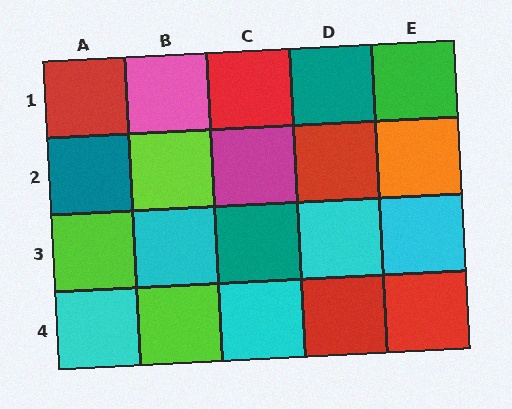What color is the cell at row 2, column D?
Red.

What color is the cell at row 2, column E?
Orange.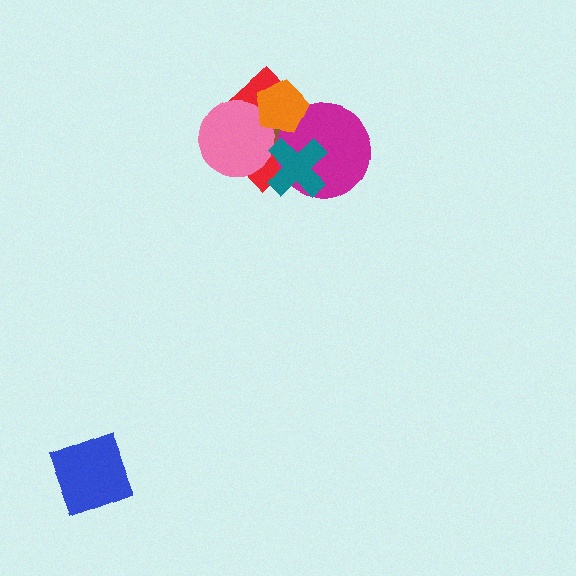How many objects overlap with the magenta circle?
4 objects overlap with the magenta circle.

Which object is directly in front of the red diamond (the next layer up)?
The brown star is directly in front of the red diamond.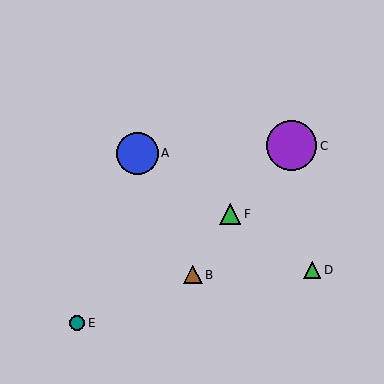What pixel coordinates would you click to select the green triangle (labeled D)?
Click at (312, 270) to select the green triangle D.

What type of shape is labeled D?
Shape D is a green triangle.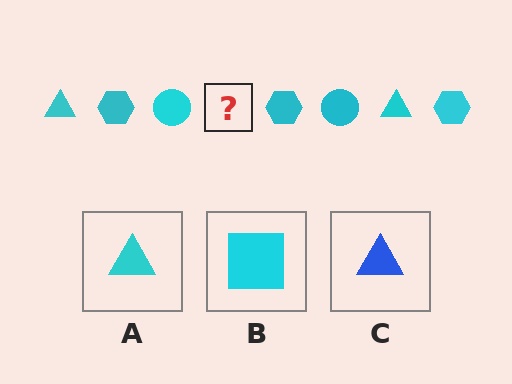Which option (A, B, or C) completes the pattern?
A.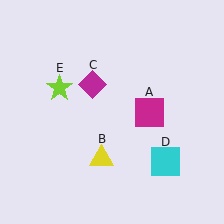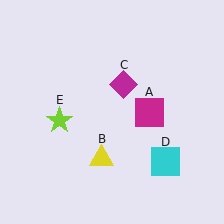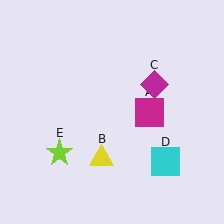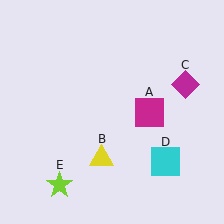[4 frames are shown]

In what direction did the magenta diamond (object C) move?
The magenta diamond (object C) moved right.